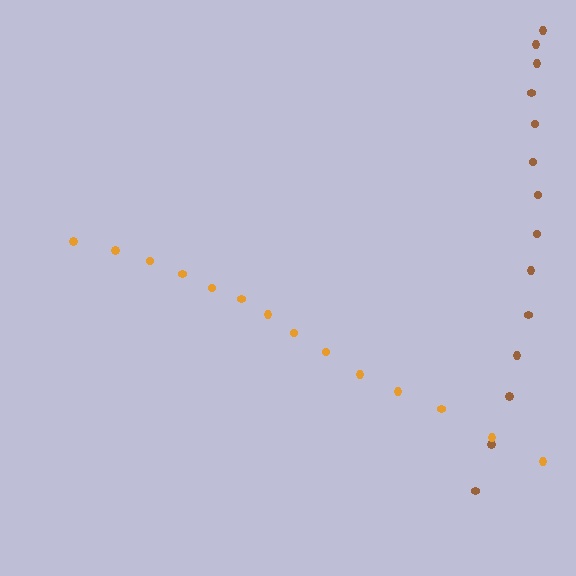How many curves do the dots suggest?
There are 2 distinct paths.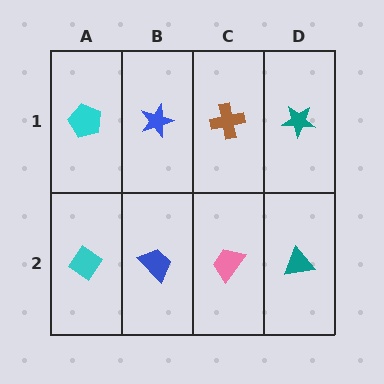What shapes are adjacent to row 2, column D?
A teal star (row 1, column D), a pink trapezoid (row 2, column C).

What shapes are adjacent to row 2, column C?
A brown cross (row 1, column C), a blue trapezoid (row 2, column B), a teal triangle (row 2, column D).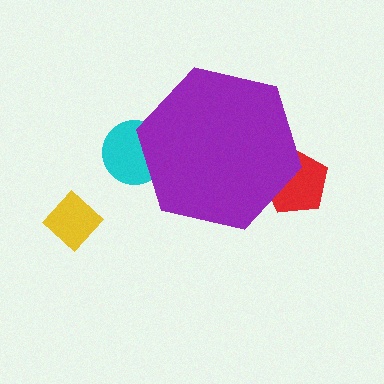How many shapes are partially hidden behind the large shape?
2 shapes are partially hidden.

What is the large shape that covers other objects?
A purple hexagon.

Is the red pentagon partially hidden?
Yes, the red pentagon is partially hidden behind the purple hexagon.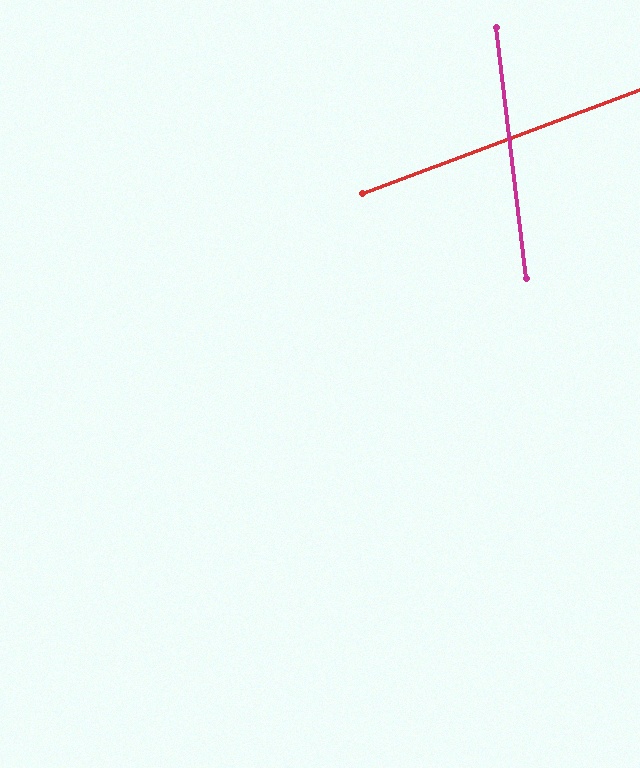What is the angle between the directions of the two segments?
Approximately 76 degrees.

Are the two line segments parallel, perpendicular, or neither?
Neither parallel nor perpendicular — they differ by about 76°.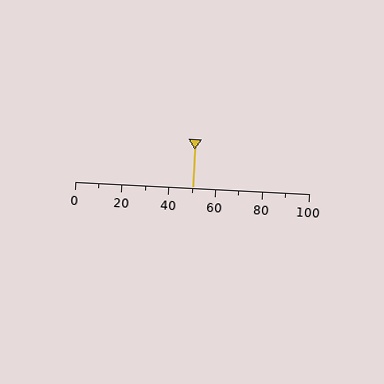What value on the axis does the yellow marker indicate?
The marker indicates approximately 50.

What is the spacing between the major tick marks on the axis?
The major ticks are spaced 20 apart.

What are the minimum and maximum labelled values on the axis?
The axis runs from 0 to 100.